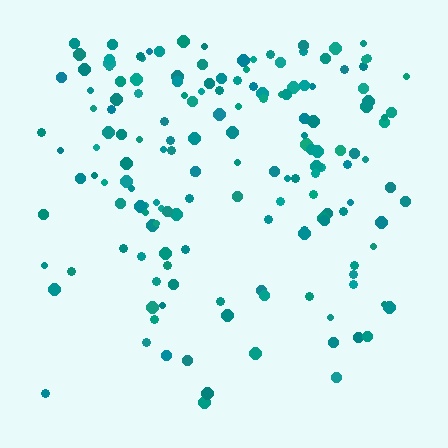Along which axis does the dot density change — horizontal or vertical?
Vertical.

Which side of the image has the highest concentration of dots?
The top.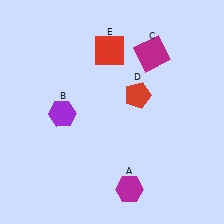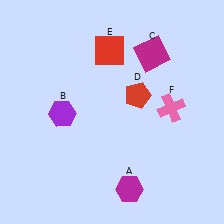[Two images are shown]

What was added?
A pink cross (F) was added in Image 2.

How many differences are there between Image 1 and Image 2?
There is 1 difference between the two images.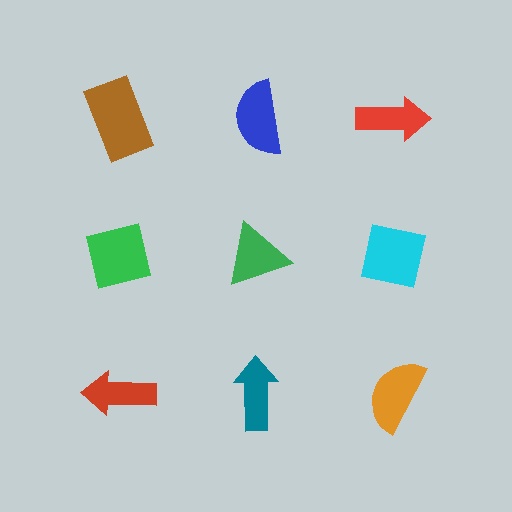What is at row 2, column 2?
A green triangle.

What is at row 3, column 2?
A teal arrow.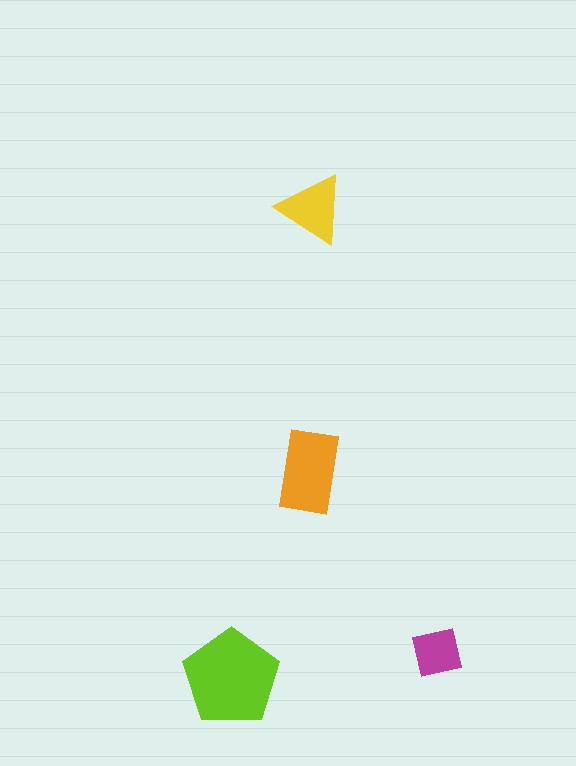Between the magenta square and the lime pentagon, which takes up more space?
The lime pentagon.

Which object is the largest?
The lime pentagon.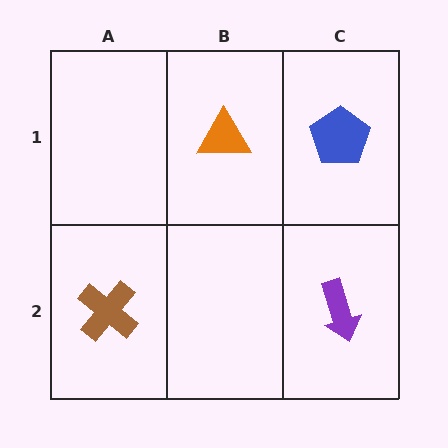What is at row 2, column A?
A brown cross.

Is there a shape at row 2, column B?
No, that cell is empty.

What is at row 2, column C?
A purple arrow.